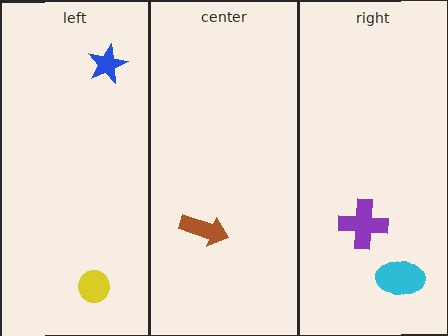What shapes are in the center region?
The brown arrow.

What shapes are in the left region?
The yellow circle, the blue star.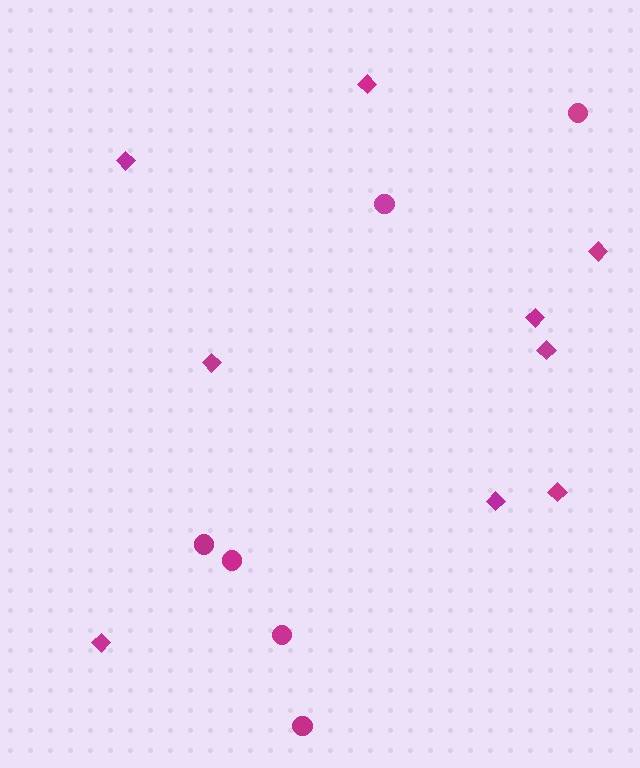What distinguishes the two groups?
There are 2 groups: one group of diamonds (9) and one group of circles (6).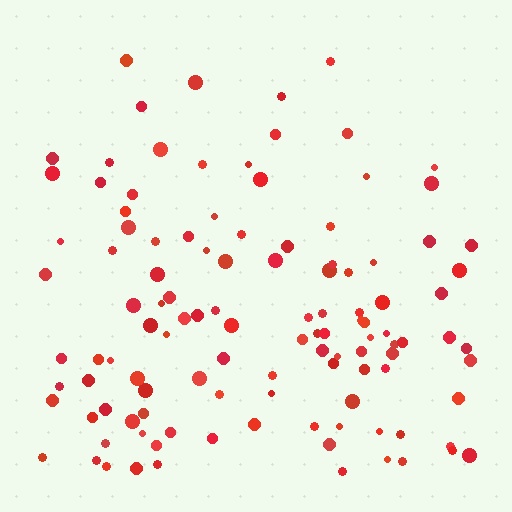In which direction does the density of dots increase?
From top to bottom, with the bottom side densest.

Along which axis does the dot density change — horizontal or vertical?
Vertical.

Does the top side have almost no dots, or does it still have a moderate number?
Still a moderate number, just noticeably fewer than the bottom.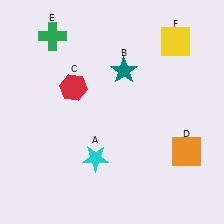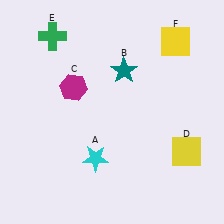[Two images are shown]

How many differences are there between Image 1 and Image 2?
There are 2 differences between the two images.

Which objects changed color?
C changed from red to magenta. D changed from orange to yellow.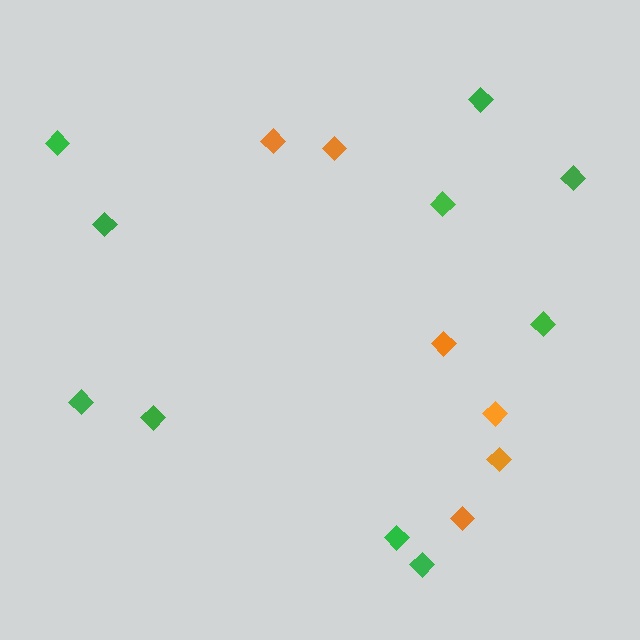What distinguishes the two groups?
There are 2 groups: one group of orange diamonds (6) and one group of green diamonds (10).